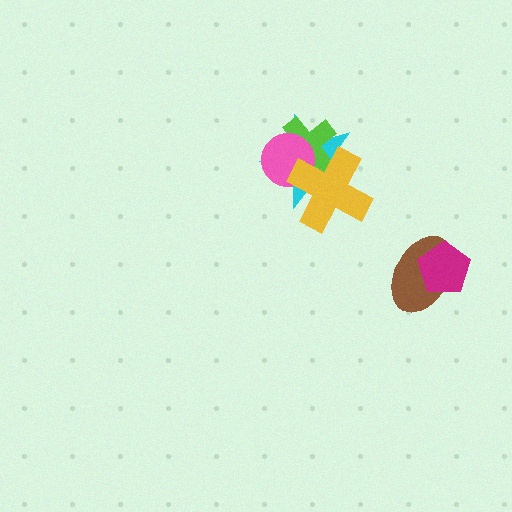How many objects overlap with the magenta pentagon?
1 object overlaps with the magenta pentagon.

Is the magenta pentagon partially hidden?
No, no other shape covers it.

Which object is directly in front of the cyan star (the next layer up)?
The lime cross is directly in front of the cyan star.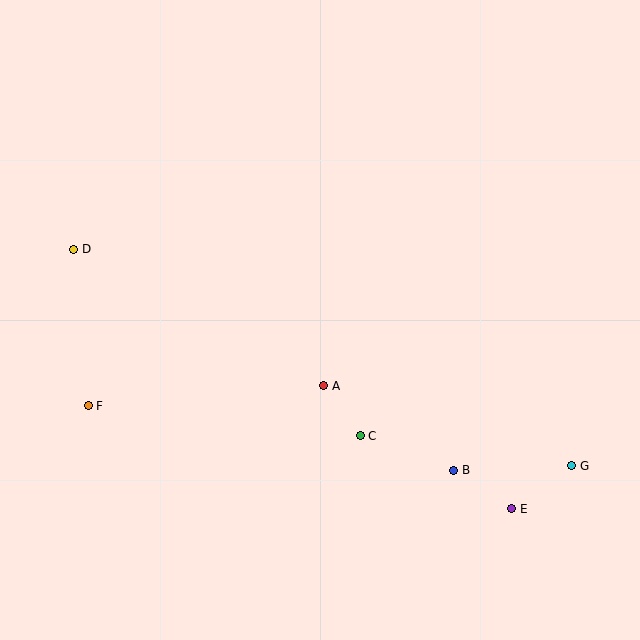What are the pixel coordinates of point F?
Point F is at (88, 406).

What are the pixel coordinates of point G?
Point G is at (572, 466).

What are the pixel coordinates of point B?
Point B is at (454, 470).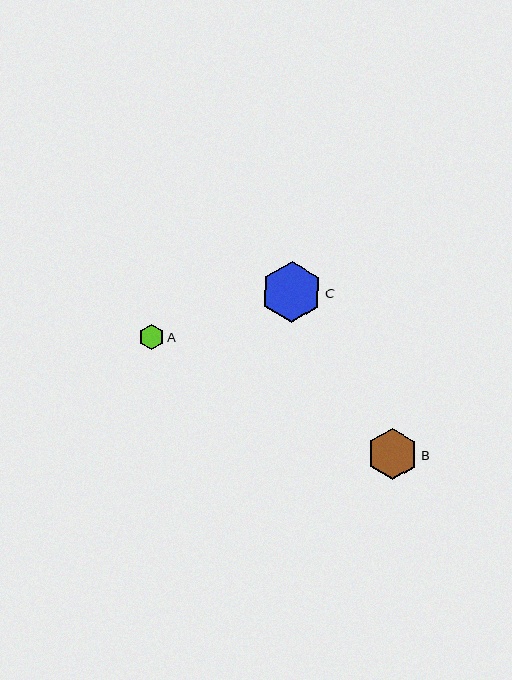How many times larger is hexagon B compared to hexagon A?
Hexagon B is approximately 2.1 times the size of hexagon A.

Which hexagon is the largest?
Hexagon C is the largest with a size of approximately 61 pixels.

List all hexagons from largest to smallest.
From largest to smallest: C, B, A.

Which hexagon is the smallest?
Hexagon A is the smallest with a size of approximately 25 pixels.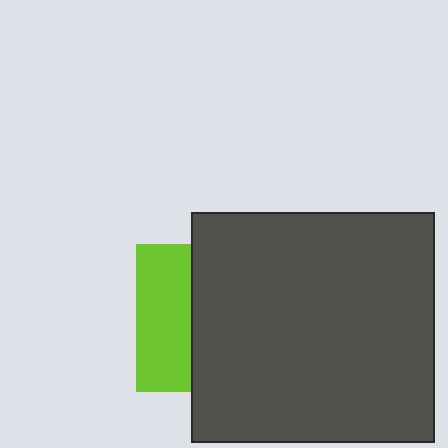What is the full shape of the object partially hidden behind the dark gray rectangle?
The partially hidden object is a lime square.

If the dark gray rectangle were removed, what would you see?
You would see the complete lime square.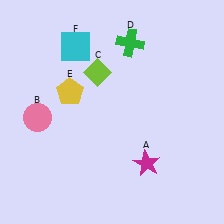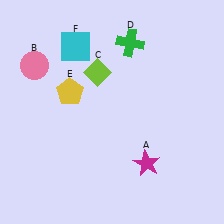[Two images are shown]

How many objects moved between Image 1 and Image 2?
1 object moved between the two images.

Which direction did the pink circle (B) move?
The pink circle (B) moved up.